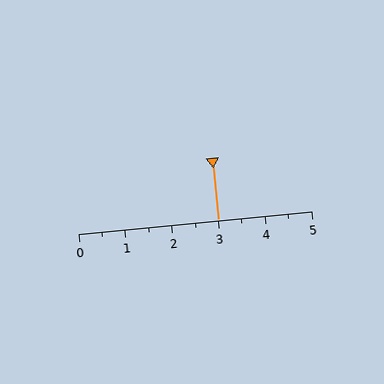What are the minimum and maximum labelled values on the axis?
The axis runs from 0 to 5.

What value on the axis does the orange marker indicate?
The marker indicates approximately 3.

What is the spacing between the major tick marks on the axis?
The major ticks are spaced 1 apart.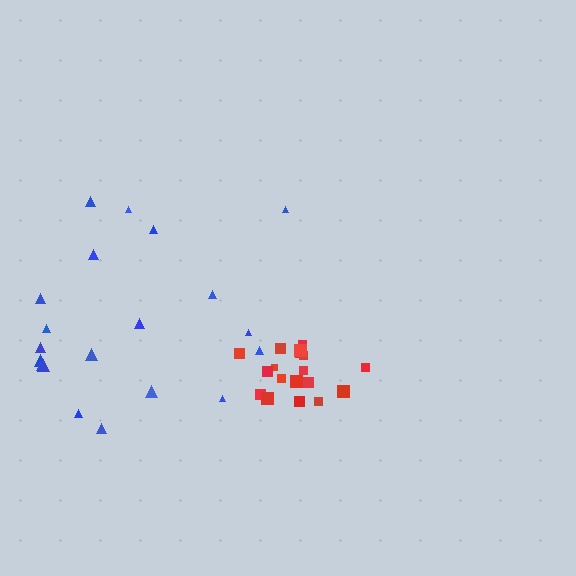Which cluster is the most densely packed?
Red.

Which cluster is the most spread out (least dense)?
Blue.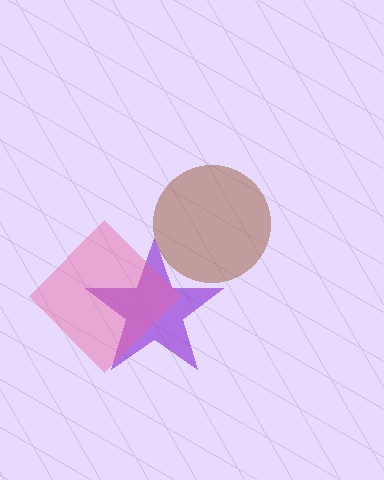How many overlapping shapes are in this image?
There are 3 overlapping shapes in the image.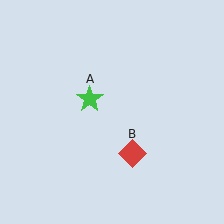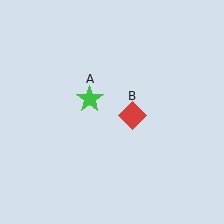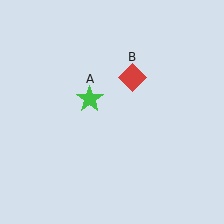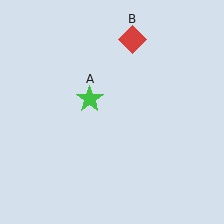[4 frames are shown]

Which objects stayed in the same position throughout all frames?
Green star (object A) remained stationary.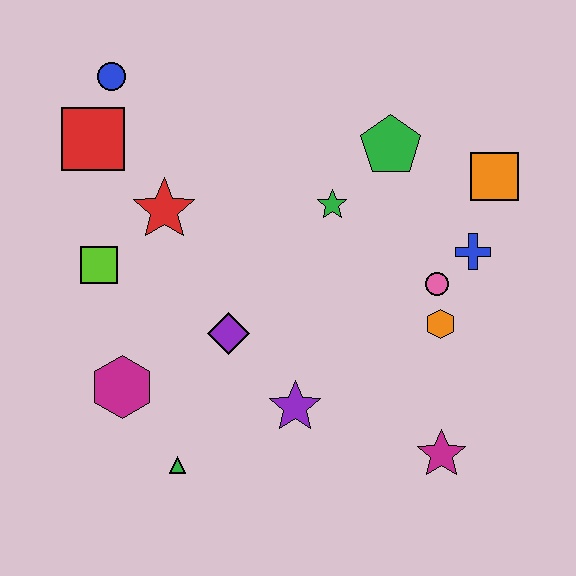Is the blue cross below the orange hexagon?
No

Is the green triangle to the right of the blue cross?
No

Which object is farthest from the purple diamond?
The orange square is farthest from the purple diamond.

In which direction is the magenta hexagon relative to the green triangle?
The magenta hexagon is above the green triangle.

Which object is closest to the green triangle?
The magenta hexagon is closest to the green triangle.